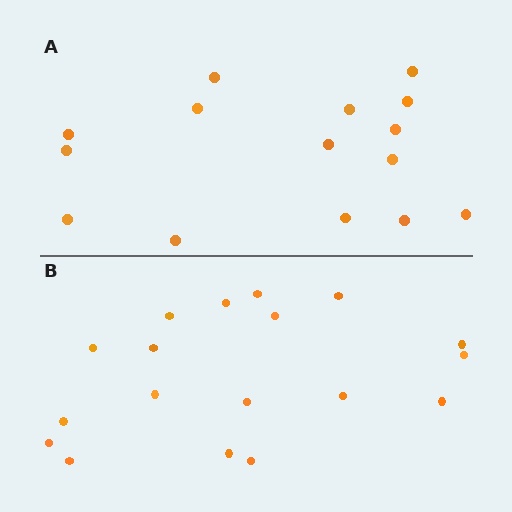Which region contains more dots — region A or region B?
Region B (the bottom region) has more dots.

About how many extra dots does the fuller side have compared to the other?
Region B has just a few more — roughly 2 or 3 more dots than region A.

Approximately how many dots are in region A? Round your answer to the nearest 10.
About 20 dots. (The exact count is 15, which rounds to 20.)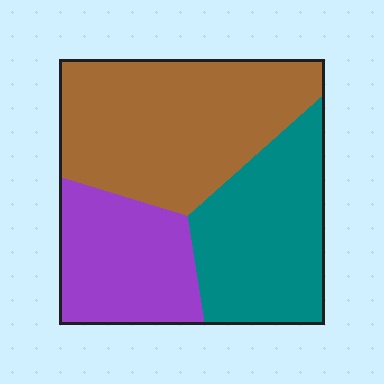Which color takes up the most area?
Brown, at roughly 45%.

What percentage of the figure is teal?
Teal covers around 30% of the figure.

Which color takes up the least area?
Purple, at roughly 25%.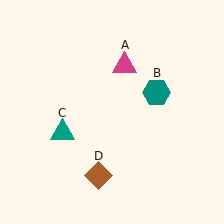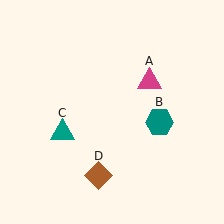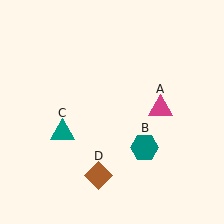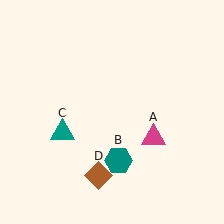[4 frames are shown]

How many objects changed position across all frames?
2 objects changed position: magenta triangle (object A), teal hexagon (object B).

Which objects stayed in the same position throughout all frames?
Teal triangle (object C) and brown diamond (object D) remained stationary.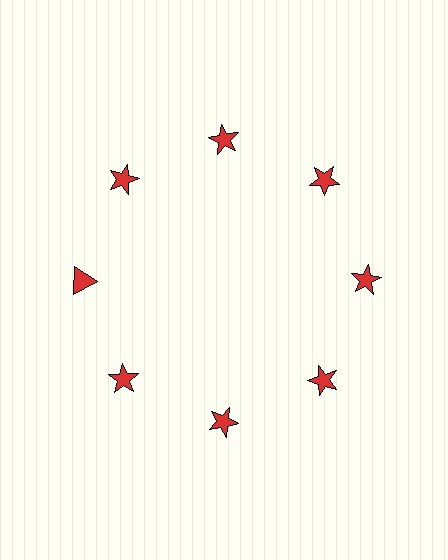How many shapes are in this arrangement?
There are 8 shapes arranged in a ring pattern.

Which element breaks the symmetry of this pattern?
The red triangle at roughly the 9 o'clock position breaks the symmetry. All other shapes are red stars.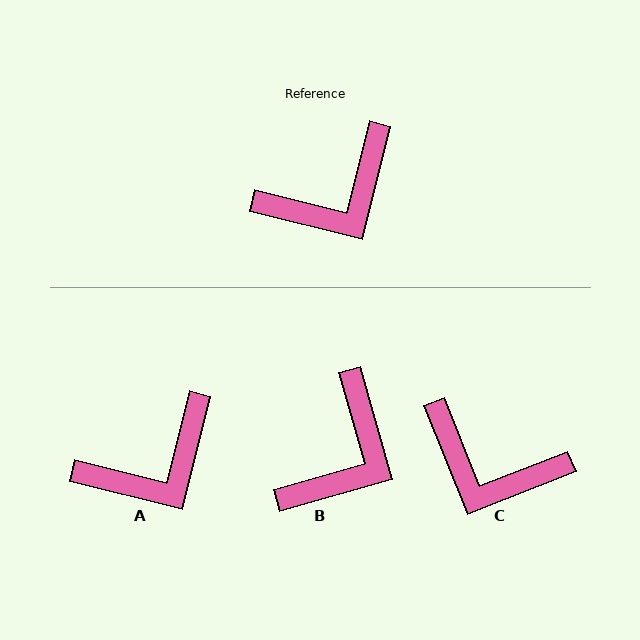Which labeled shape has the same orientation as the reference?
A.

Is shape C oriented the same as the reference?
No, it is off by about 55 degrees.